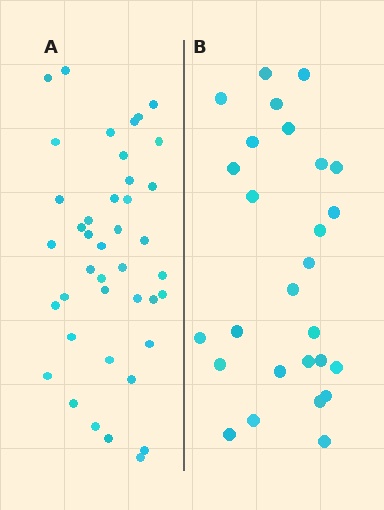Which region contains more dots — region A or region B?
Region A (the left region) has more dots.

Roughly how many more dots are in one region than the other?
Region A has approximately 15 more dots than region B.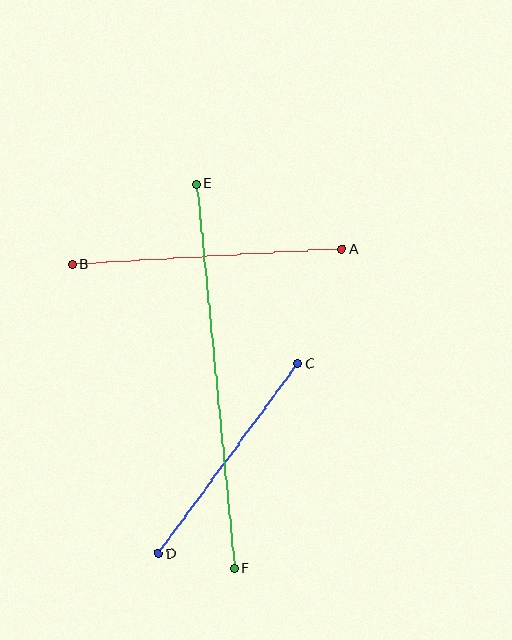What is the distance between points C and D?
The distance is approximately 236 pixels.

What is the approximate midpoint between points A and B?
The midpoint is at approximately (207, 257) pixels.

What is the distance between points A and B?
The distance is approximately 270 pixels.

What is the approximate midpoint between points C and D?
The midpoint is at approximately (228, 459) pixels.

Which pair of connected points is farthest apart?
Points E and F are farthest apart.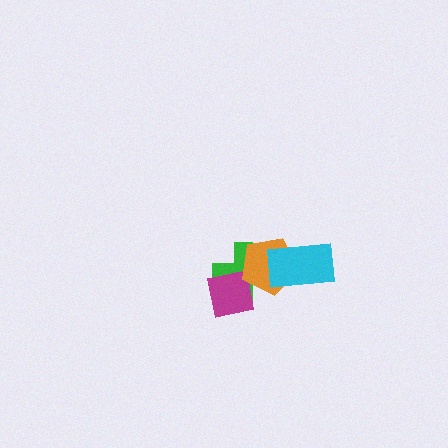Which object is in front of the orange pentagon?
The cyan rectangle is in front of the orange pentagon.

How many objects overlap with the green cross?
2 objects overlap with the green cross.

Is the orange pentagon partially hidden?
Yes, it is partially covered by another shape.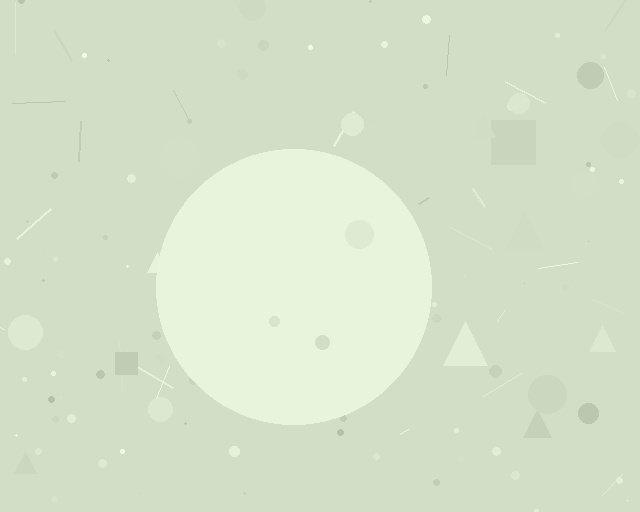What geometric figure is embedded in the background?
A circle is embedded in the background.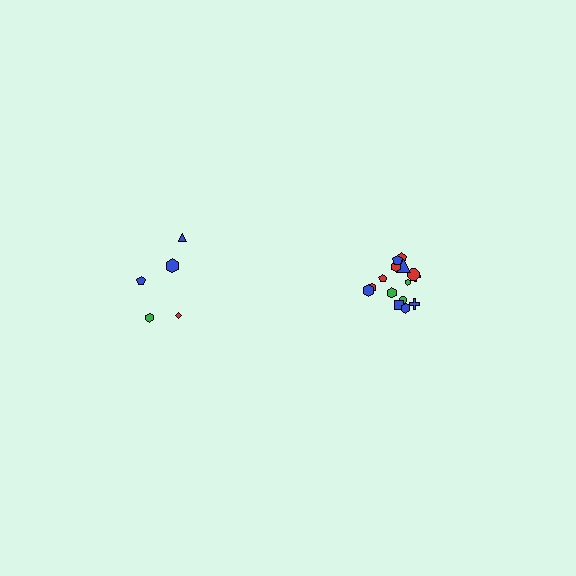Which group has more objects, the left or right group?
The right group.